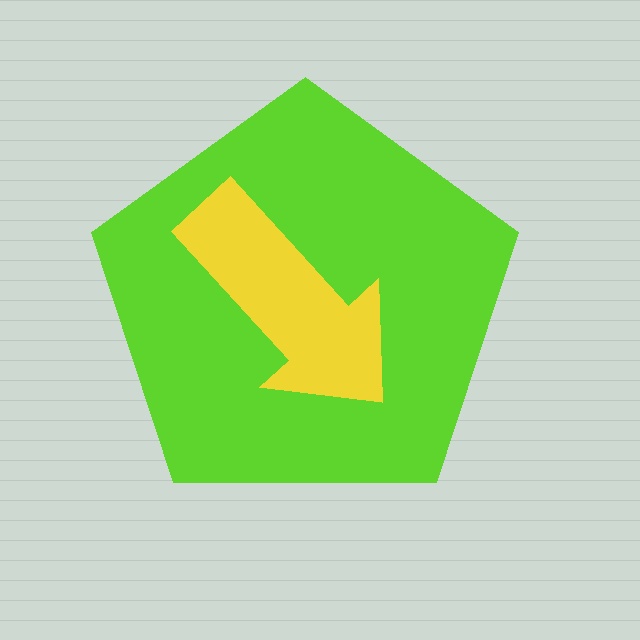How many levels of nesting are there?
2.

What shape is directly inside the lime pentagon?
The yellow arrow.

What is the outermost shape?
The lime pentagon.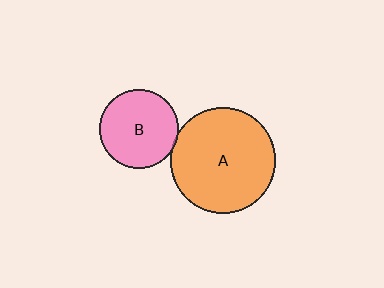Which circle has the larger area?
Circle A (orange).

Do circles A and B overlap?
Yes.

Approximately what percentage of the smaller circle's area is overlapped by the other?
Approximately 5%.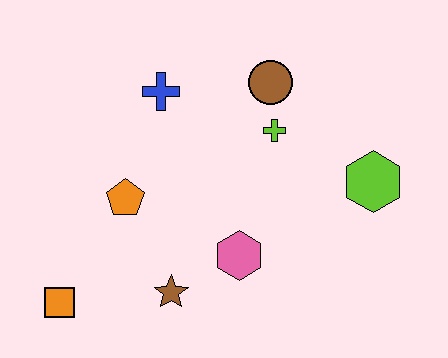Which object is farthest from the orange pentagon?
The lime hexagon is farthest from the orange pentagon.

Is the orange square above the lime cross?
No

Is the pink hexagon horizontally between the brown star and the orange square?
No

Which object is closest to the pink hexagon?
The brown star is closest to the pink hexagon.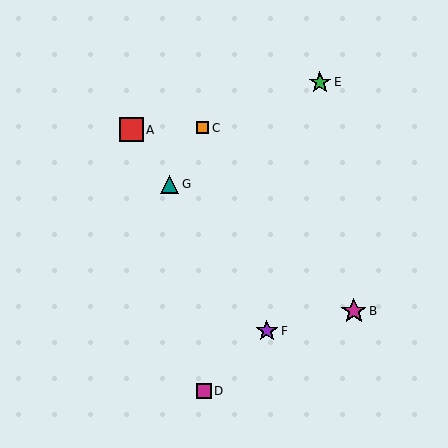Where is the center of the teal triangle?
The center of the teal triangle is at (170, 184).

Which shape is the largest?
The magenta star (labeled B) is the largest.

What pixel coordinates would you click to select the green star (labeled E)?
Click at (320, 82) to select the green star E.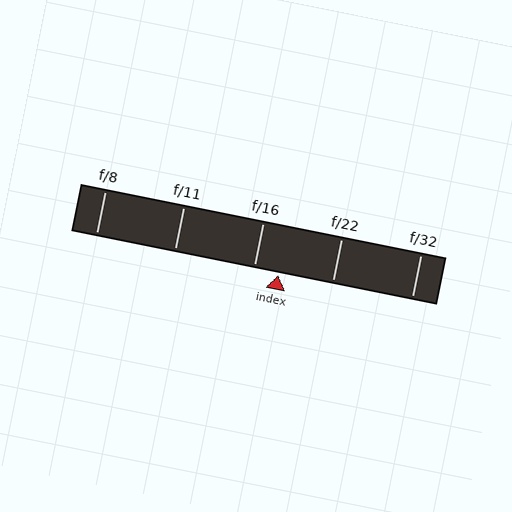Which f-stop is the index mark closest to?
The index mark is closest to f/16.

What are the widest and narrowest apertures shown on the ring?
The widest aperture shown is f/8 and the narrowest is f/32.